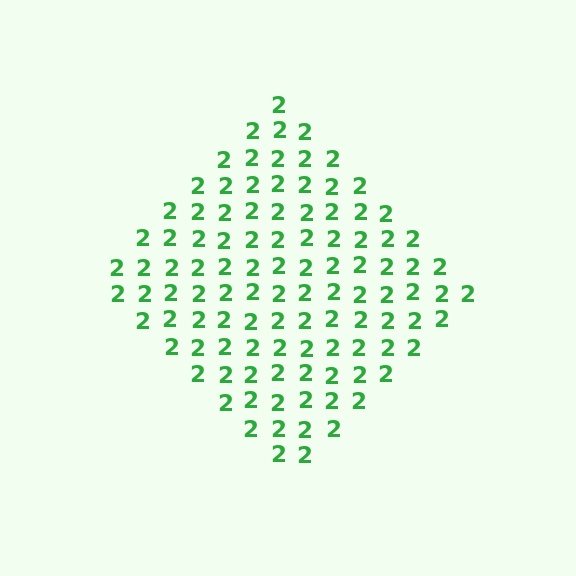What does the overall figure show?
The overall figure shows a diamond.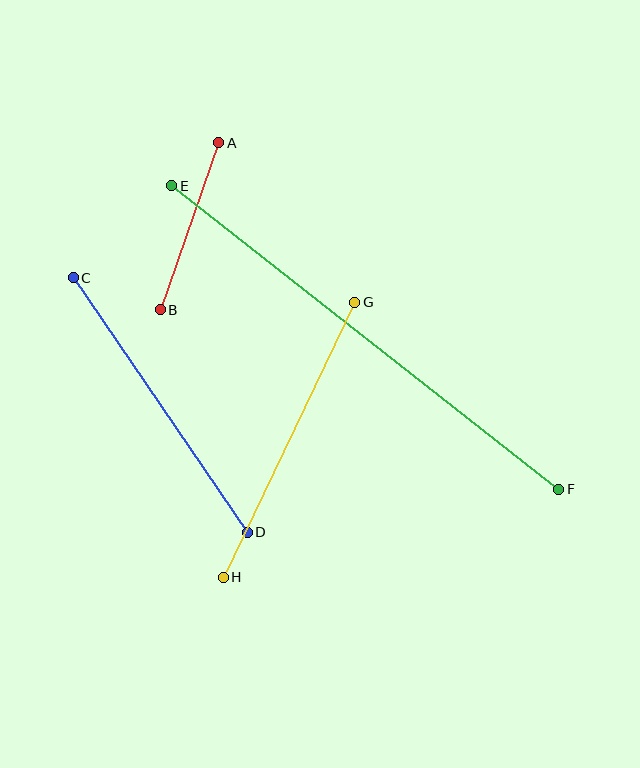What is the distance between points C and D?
The distance is approximately 309 pixels.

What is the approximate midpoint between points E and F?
The midpoint is at approximately (365, 338) pixels.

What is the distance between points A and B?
The distance is approximately 177 pixels.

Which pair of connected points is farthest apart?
Points E and F are farthest apart.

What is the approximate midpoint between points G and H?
The midpoint is at approximately (289, 440) pixels.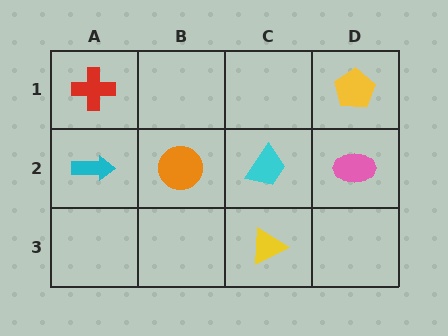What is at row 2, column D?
A pink ellipse.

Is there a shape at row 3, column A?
No, that cell is empty.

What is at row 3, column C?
A yellow triangle.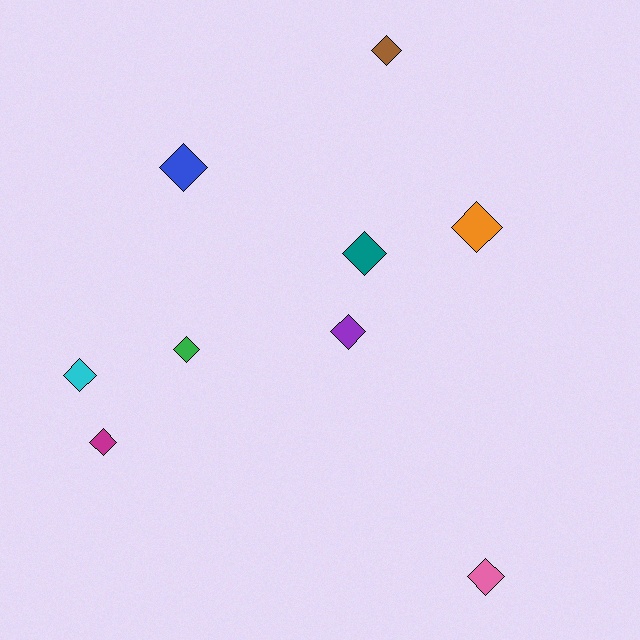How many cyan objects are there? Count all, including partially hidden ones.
There is 1 cyan object.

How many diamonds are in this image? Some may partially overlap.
There are 9 diamonds.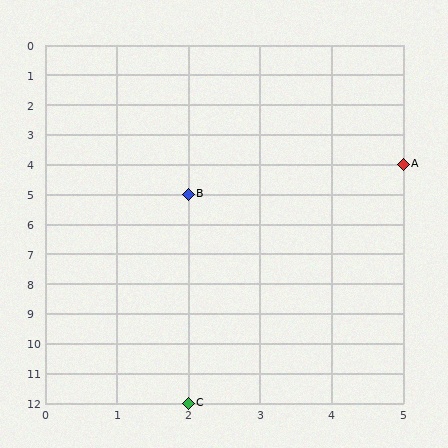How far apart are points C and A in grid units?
Points C and A are 3 columns and 8 rows apart (about 8.5 grid units diagonally).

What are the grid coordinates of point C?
Point C is at grid coordinates (2, 12).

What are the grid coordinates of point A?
Point A is at grid coordinates (5, 4).